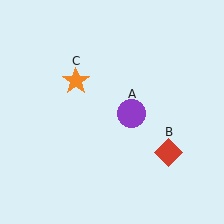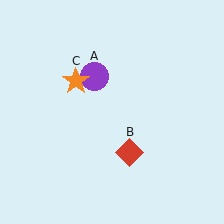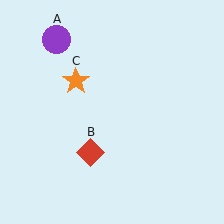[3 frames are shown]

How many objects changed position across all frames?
2 objects changed position: purple circle (object A), red diamond (object B).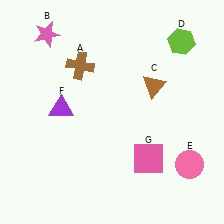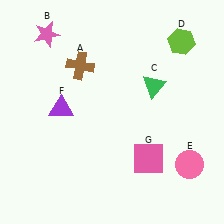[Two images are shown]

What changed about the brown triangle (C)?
In Image 1, C is brown. In Image 2, it changed to green.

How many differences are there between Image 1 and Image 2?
There is 1 difference between the two images.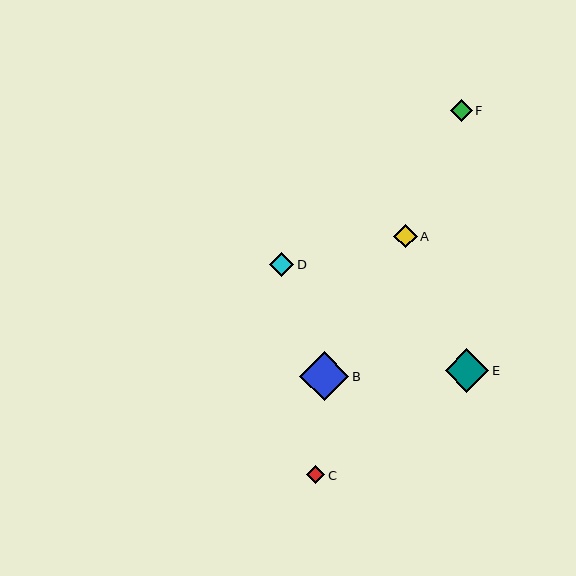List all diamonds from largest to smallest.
From largest to smallest: B, E, D, A, F, C.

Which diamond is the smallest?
Diamond C is the smallest with a size of approximately 18 pixels.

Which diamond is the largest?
Diamond B is the largest with a size of approximately 49 pixels.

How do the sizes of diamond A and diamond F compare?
Diamond A and diamond F are approximately the same size.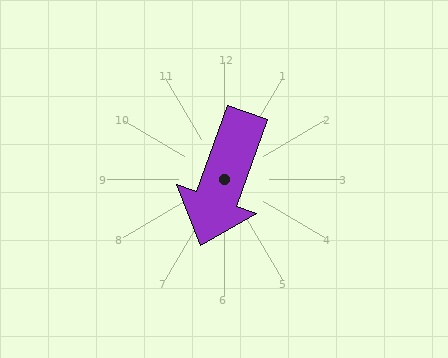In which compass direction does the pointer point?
South.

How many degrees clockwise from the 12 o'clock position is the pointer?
Approximately 199 degrees.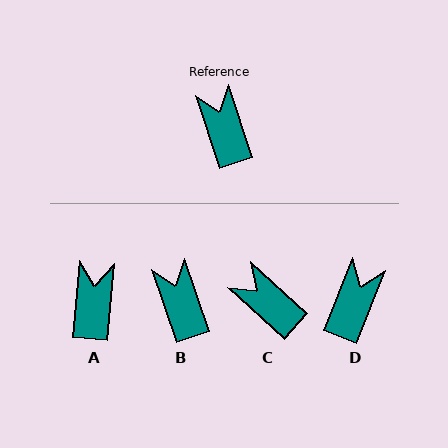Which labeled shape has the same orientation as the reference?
B.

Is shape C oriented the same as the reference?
No, it is off by about 29 degrees.